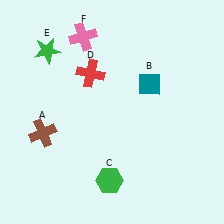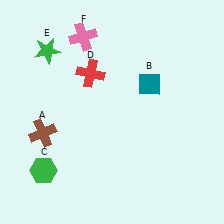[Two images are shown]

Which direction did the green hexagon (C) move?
The green hexagon (C) moved left.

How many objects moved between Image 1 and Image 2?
1 object moved between the two images.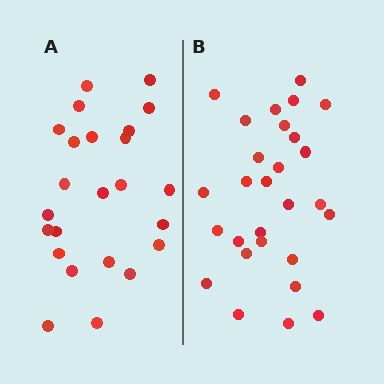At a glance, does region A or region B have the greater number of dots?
Region B (the right region) has more dots.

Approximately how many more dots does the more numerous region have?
Region B has about 4 more dots than region A.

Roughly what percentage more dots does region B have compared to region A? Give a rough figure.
About 15% more.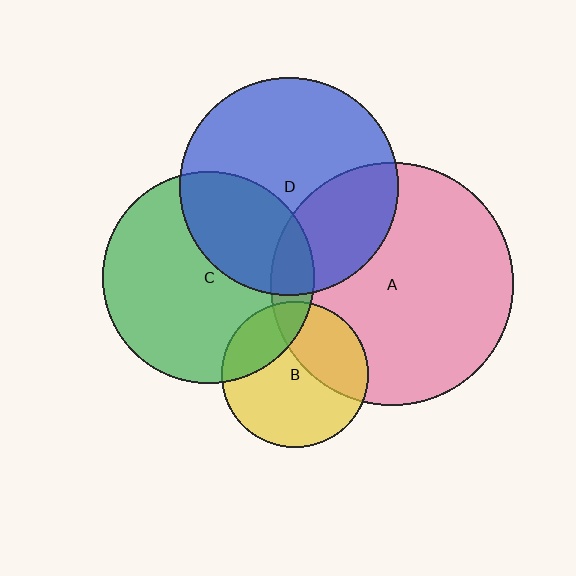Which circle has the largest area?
Circle A (pink).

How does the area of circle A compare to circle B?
Approximately 2.8 times.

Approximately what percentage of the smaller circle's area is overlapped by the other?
Approximately 10%.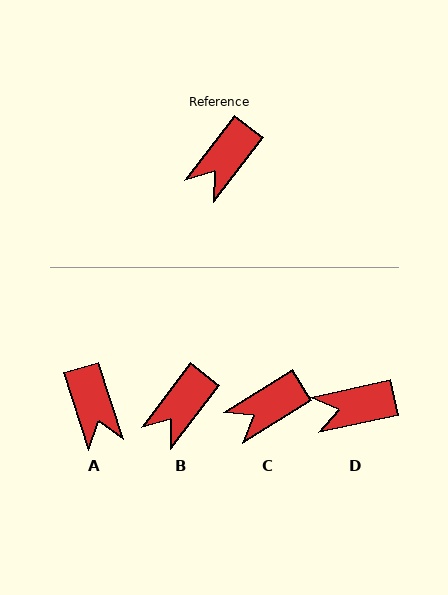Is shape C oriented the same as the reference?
No, it is off by about 21 degrees.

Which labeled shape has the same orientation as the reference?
B.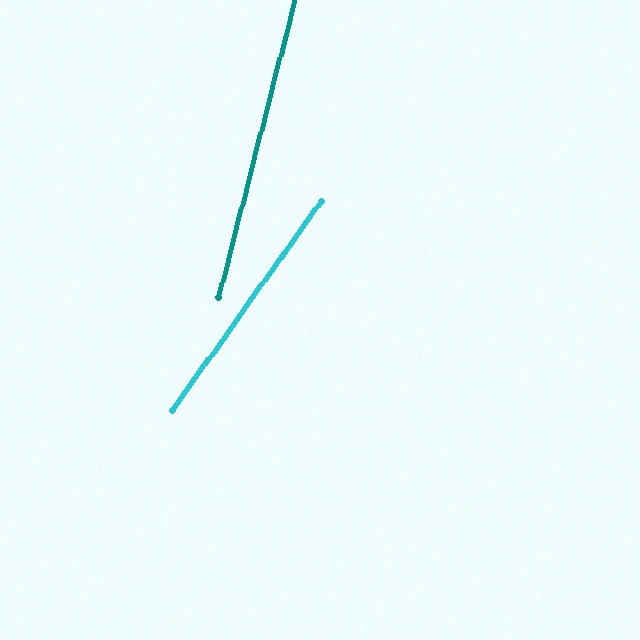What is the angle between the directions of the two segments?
Approximately 21 degrees.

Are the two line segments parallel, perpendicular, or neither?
Neither parallel nor perpendicular — they differ by about 21°.